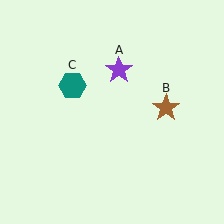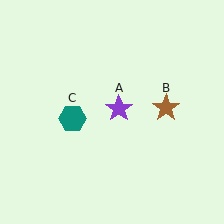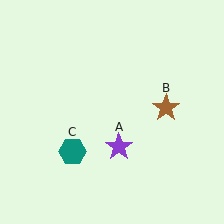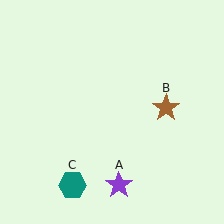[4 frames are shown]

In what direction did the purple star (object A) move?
The purple star (object A) moved down.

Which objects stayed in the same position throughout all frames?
Brown star (object B) remained stationary.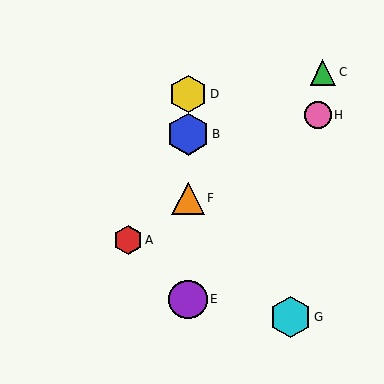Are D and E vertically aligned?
Yes, both are at x≈188.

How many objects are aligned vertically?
4 objects (B, D, E, F) are aligned vertically.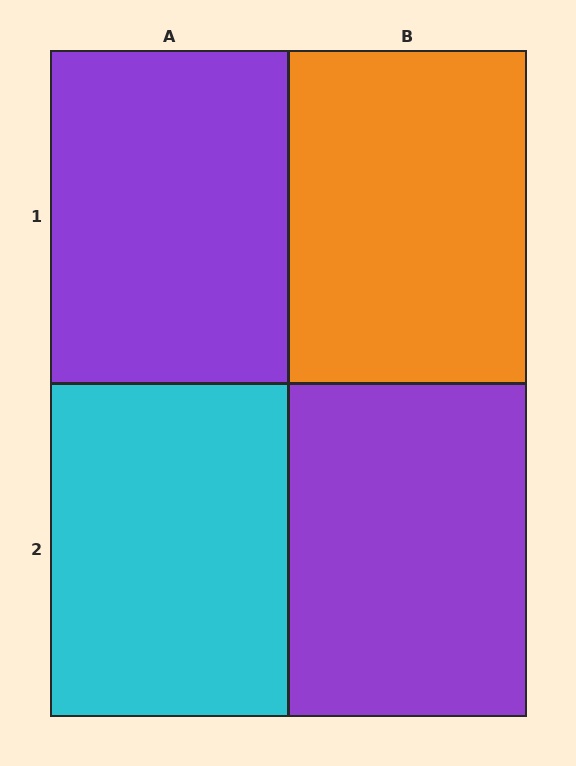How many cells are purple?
2 cells are purple.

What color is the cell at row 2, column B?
Purple.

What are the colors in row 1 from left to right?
Purple, orange.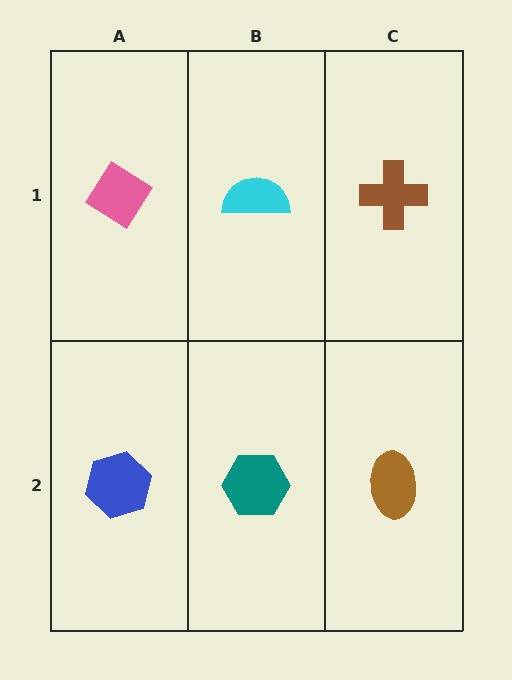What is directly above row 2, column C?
A brown cross.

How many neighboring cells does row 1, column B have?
3.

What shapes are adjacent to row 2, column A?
A pink diamond (row 1, column A), a teal hexagon (row 2, column B).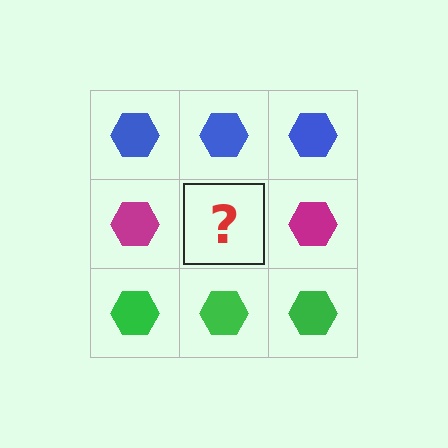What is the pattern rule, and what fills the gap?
The rule is that each row has a consistent color. The gap should be filled with a magenta hexagon.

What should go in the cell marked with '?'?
The missing cell should contain a magenta hexagon.